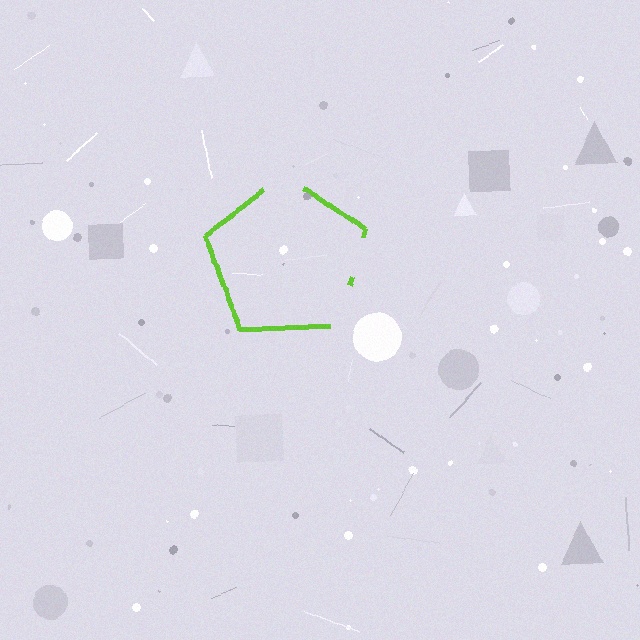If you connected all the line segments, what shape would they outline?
They would outline a pentagon.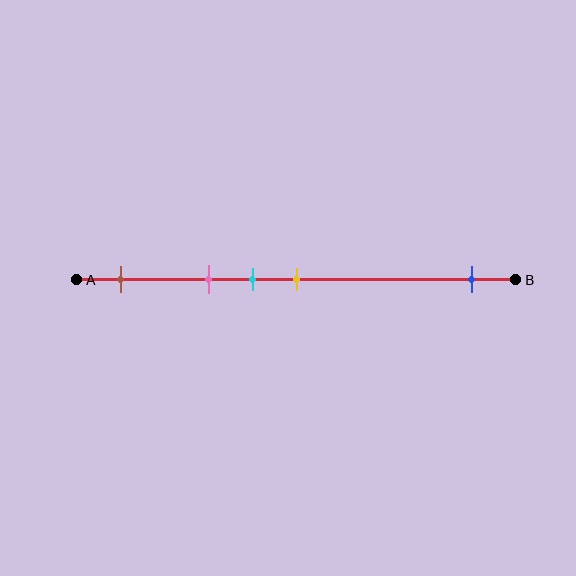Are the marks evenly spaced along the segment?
No, the marks are not evenly spaced.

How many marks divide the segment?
There are 5 marks dividing the segment.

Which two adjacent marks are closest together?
The cyan and yellow marks are the closest adjacent pair.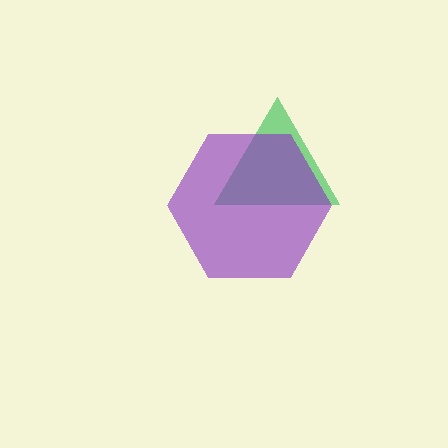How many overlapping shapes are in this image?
There are 2 overlapping shapes in the image.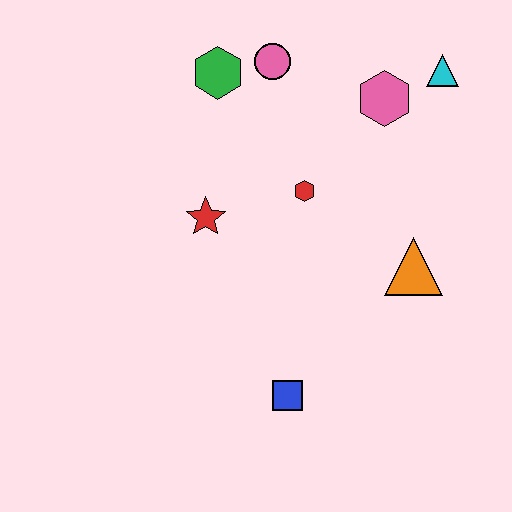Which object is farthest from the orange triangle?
The green hexagon is farthest from the orange triangle.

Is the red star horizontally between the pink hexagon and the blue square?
No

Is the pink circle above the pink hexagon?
Yes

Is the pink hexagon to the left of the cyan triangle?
Yes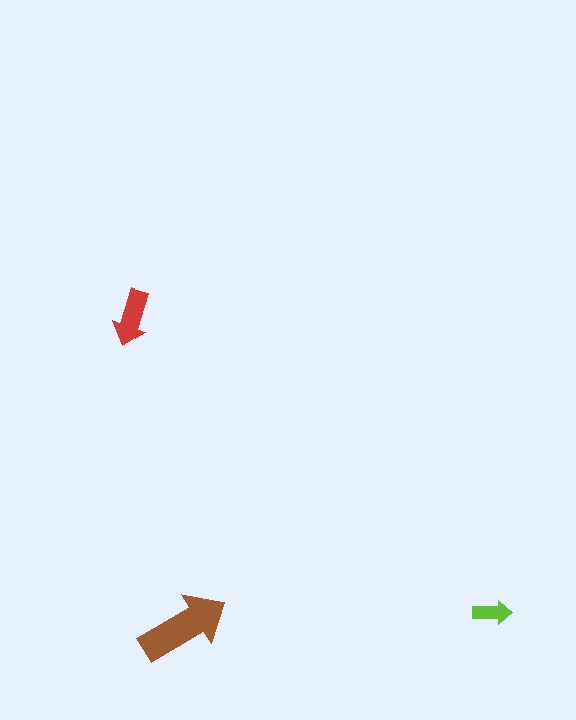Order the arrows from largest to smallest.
the brown one, the red one, the lime one.